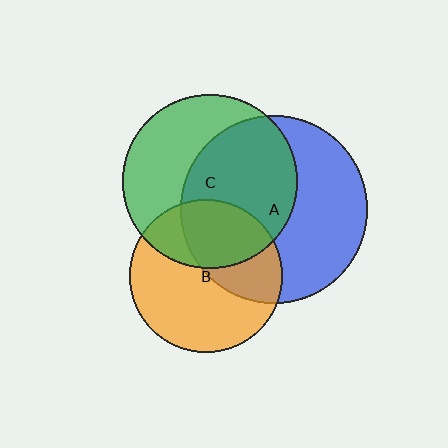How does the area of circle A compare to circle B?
Approximately 1.5 times.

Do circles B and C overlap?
Yes.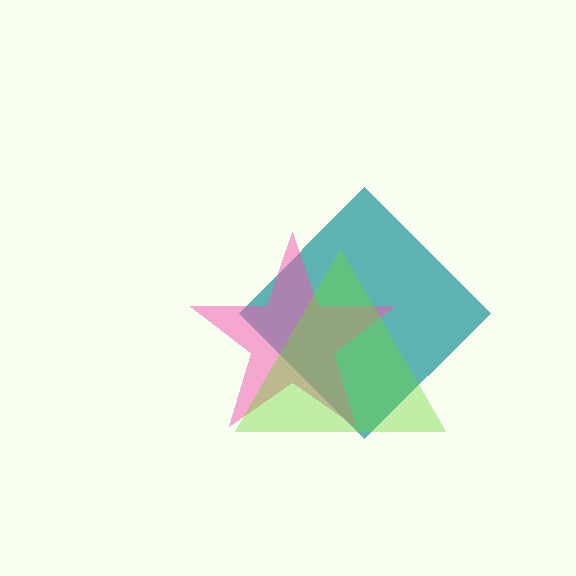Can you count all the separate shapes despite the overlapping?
Yes, there are 3 separate shapes.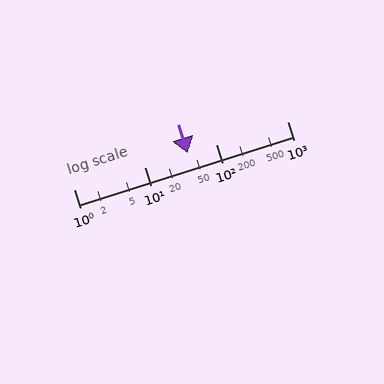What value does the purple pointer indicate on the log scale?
The pointer indicates approximately 40.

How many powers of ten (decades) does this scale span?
The scale spans 3 decades, from 1 to 1000.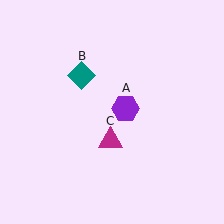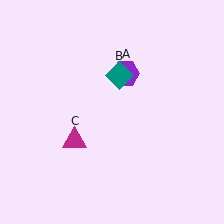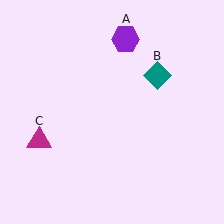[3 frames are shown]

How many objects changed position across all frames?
3 objects changed position: purple hexagon (object A), teal diamond (object B), magenta triangle (object C).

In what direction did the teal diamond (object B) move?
The teal diamond (object B) moved right.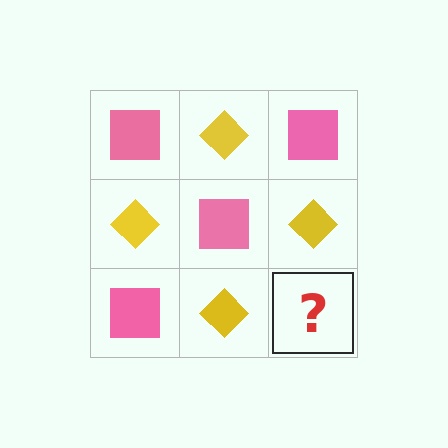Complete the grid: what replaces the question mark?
The question mark should be replaced with a pink square.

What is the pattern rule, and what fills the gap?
The rule is that it alternates pink square and yellow diamond in a checkerboard pattern. The gap should be filled with a pink square.